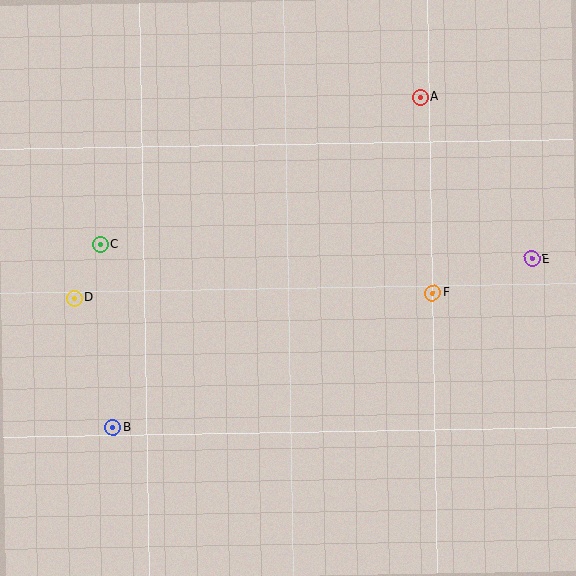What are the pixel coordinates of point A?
Point A is at (420, 97).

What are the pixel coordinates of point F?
Point F is at (433, 293).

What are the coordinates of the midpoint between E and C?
The midpoint between E and C is at (316, 252).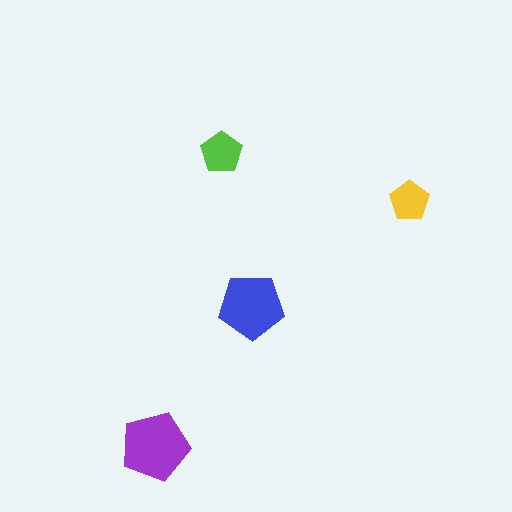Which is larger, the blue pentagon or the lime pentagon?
The blue one.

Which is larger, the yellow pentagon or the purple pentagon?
The purple one.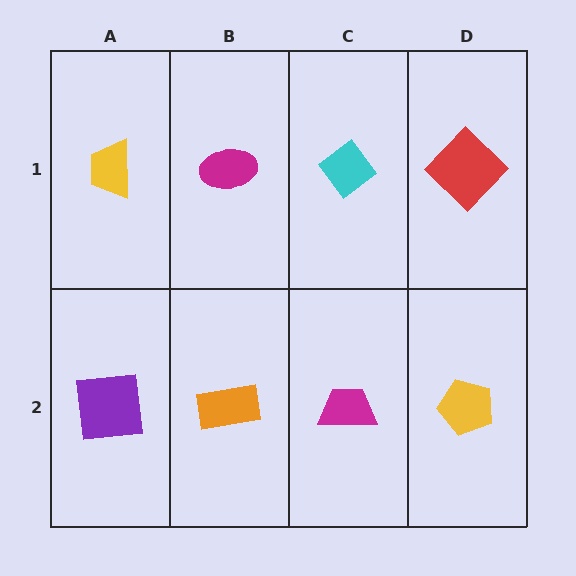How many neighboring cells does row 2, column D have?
2.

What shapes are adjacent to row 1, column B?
An orange rectangle (row 2, column B), a yellow trapezoid (row 1, column A), a cyan diamond (row 1, column C).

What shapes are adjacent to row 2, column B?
A magenta ellipse (row 1, column B), a purple square (row 2, column A), a magenta trapezoid (row 2, column C).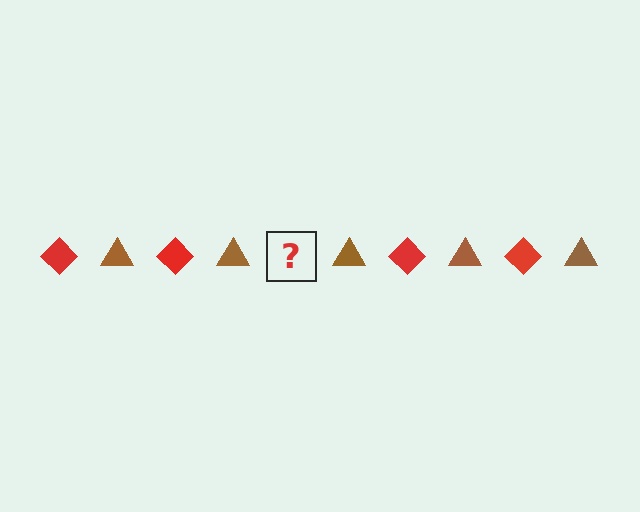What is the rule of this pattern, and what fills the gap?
The rule is that the pattern alternates between red diamond and brown triangle. The gap should be filled with a red diamond.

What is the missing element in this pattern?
The missing element is a red diamond.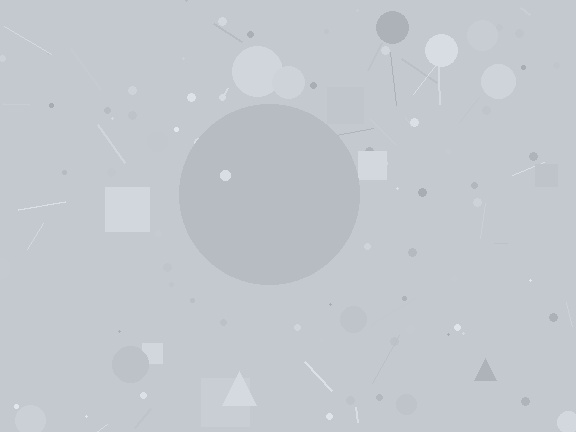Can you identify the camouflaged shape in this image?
The camouflaged shape is a circle.